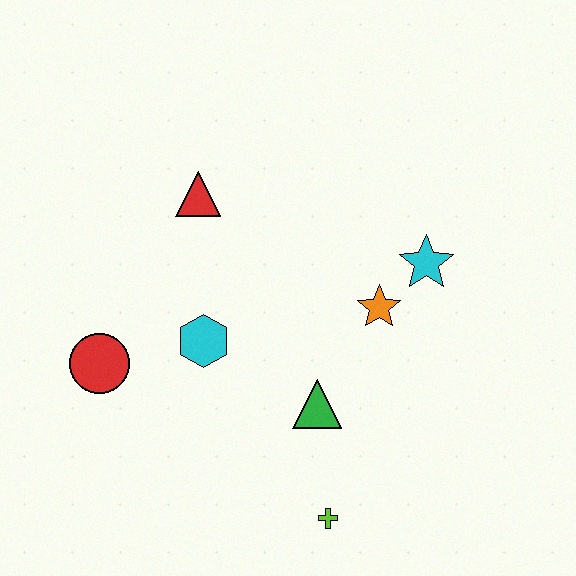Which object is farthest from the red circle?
The cyan star is farthest from the red circle.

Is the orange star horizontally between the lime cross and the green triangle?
No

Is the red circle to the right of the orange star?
No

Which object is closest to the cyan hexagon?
The red circle is closest to the cyan hexagon.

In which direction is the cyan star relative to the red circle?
The cyan star is to the right of the red circle.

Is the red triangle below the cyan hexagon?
No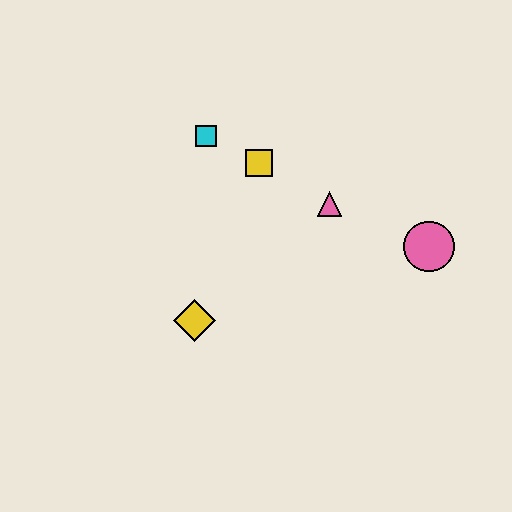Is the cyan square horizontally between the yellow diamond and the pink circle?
Yes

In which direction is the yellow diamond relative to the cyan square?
The yellow diamond is below the cyan square.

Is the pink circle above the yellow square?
No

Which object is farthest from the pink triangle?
The yellow diamond is farthest from the pink triangle.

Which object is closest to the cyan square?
The yellow square is closest to the cyan square.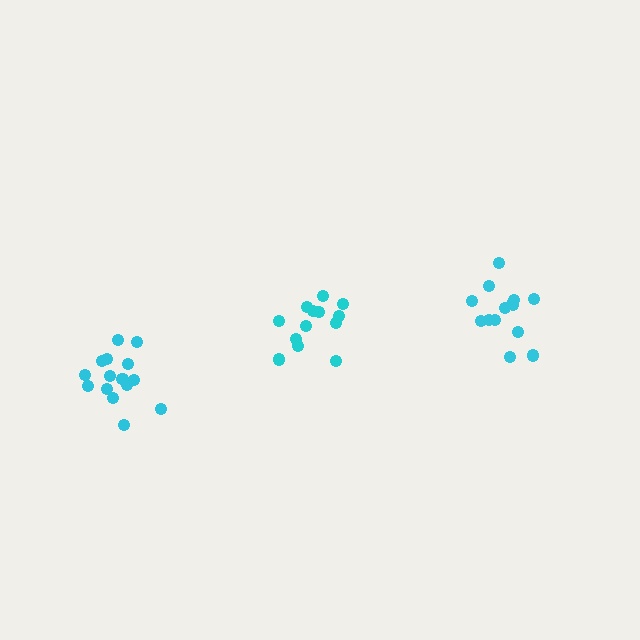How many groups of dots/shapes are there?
There are 3 groups.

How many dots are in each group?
Group 1: 13 dots, Group 2: 15 dots, Group 3: 14 dots (42 total).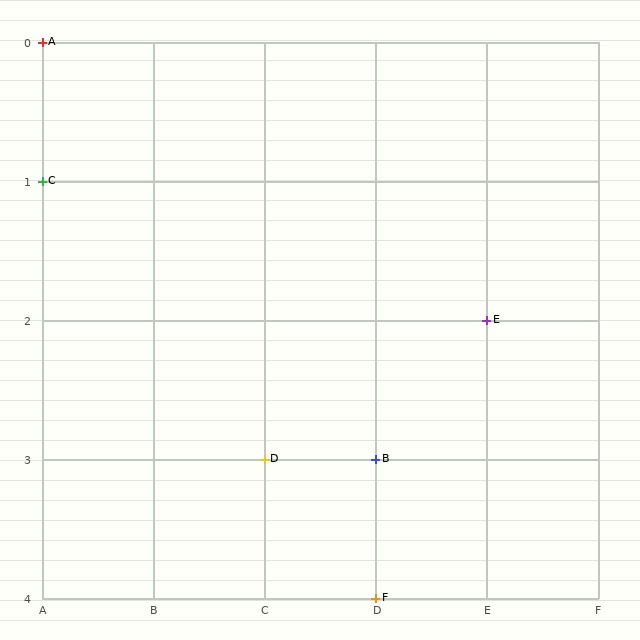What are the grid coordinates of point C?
Point C is at grid coordinates (A, 1).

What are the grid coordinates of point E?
Point E is at grid coordinates (E, 2).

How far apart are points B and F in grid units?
Points B and F are 1 row apart.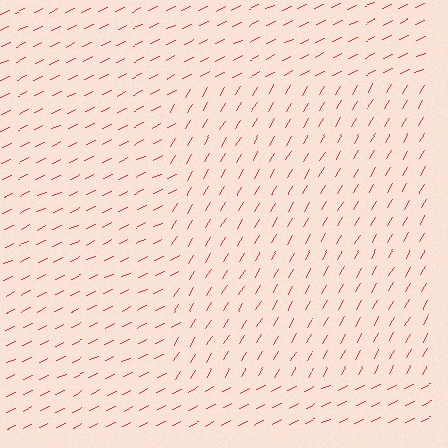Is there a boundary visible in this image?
Yes, there is a texture boundary formed by a change in line orientation.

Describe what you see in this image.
The image is filled with small red line segments. A rectangle region in the image has lines oriented differently from the surrounding lines, creating a visible texture boundary.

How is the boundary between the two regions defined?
The boundary is defined purely by a change in line orientation (approximately 34 degrees difference). All lines are the same color and thickness.